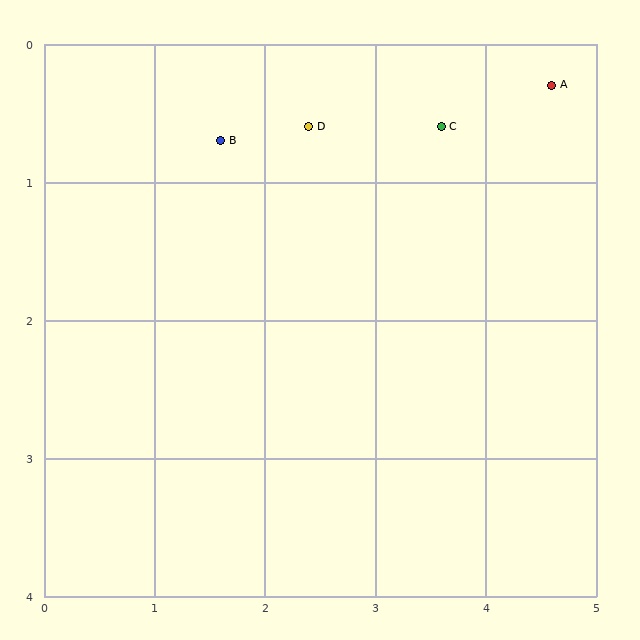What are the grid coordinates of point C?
Point C is at approximately (3.6, 0.6).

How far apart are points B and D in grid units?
Points B and D are about 0.8 grid units apart.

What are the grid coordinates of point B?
Point B is at approximately (1.6, 0.7).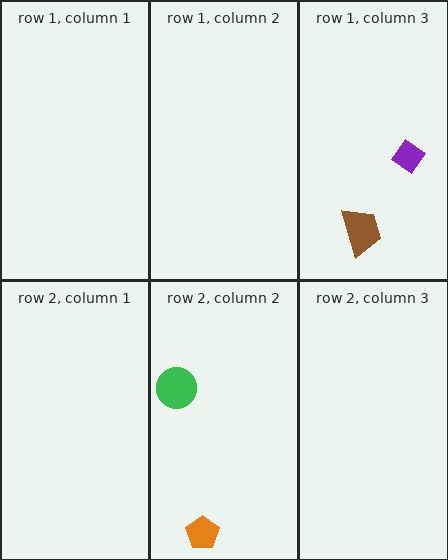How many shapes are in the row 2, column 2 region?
2.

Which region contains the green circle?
The row 2, column 2 region.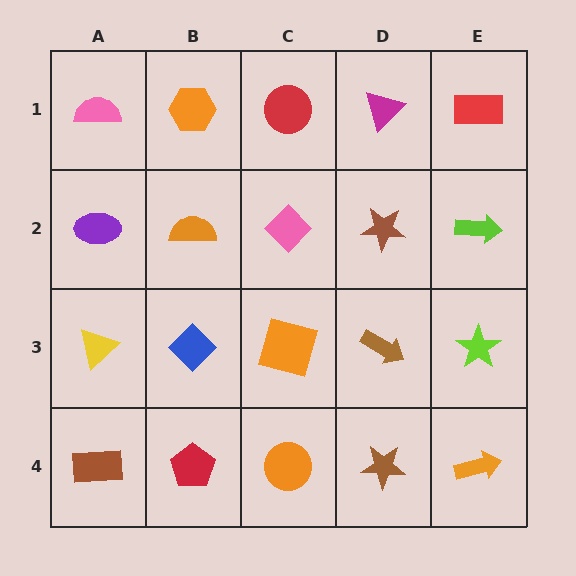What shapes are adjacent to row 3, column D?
A brown star (row 2, column D), a brown star (row 4, column D), an orange square (row 3, column C), a lime star (row 3, column E).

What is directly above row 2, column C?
A red circle.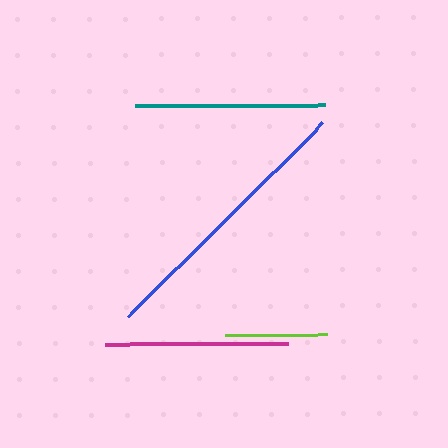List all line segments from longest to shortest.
From longest to shortest: blue, teal, magenta, lime.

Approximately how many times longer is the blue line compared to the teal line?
The blue line is approximately 1.4 times the length of the teal line.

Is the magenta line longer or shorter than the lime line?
The magenta line is longer than the lime line.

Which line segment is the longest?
The blue line is the longest at approximately 274 pixels.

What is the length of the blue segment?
The blue segment is approximately 274 pixels long.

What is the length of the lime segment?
The lime segment is approximately 102 pixels long.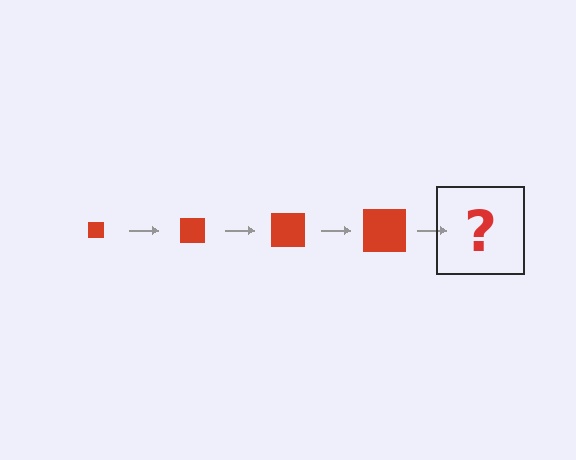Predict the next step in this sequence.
The next step is a red square, larger than the previous one.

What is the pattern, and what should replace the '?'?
The pattern is that the square gets progressively larger each step. The '?' should be a red square, larger than the previous one.